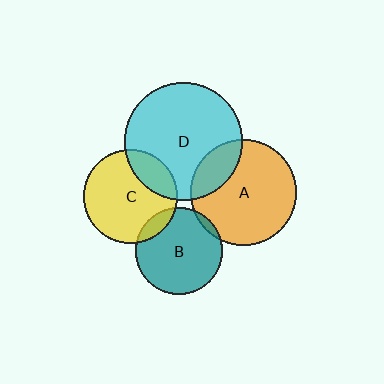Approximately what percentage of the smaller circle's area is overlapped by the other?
Approximately 5%.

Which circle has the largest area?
Circle D (cyan).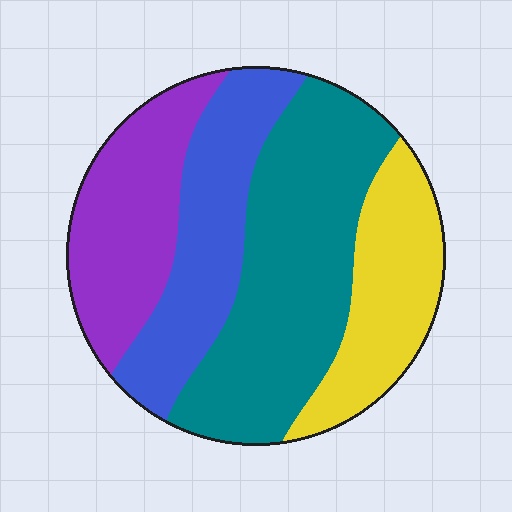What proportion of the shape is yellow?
Yellow covers around 20% of the shape.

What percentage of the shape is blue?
Blue covers 22% of the shape.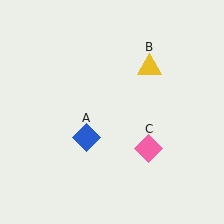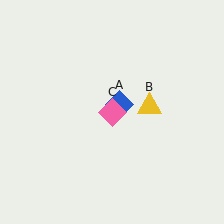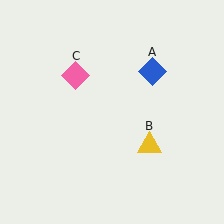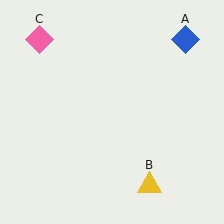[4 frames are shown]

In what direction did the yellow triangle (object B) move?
The yellow triangle (object B) moved down.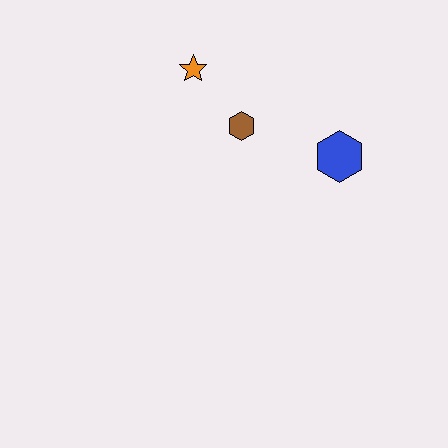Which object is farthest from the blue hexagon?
The orange star is farthest from the blue hexagon.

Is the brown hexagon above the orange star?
No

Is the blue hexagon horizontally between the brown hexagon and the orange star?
No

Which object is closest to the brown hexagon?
The orange star is closest to the brown hexagon.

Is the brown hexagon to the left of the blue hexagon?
Yes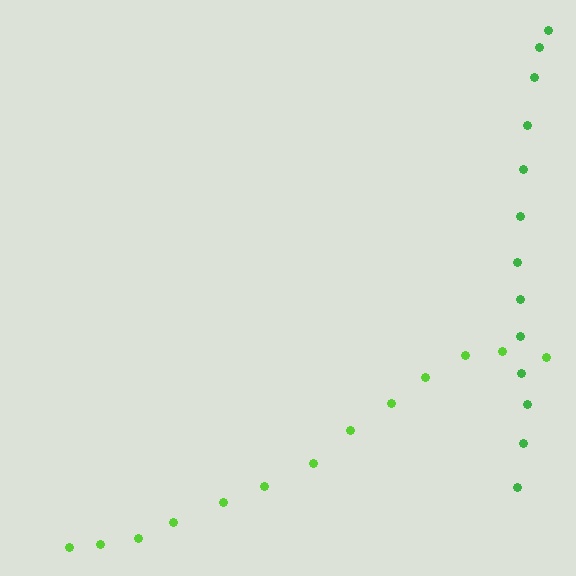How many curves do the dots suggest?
There are 2 distinct paths.